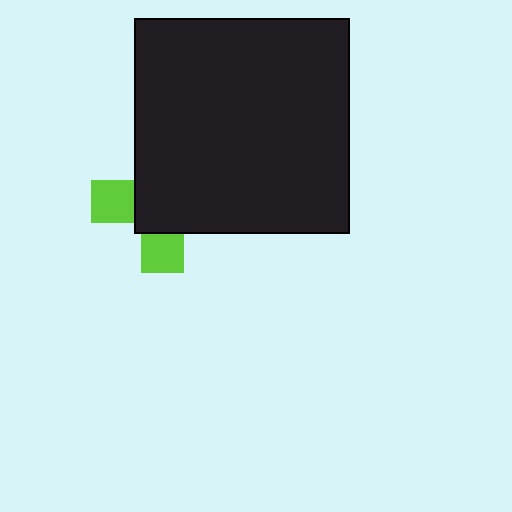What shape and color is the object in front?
The object in front is a black square.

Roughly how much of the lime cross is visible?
A small part of it is visible (roughly 34%).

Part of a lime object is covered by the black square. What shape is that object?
It is a cross.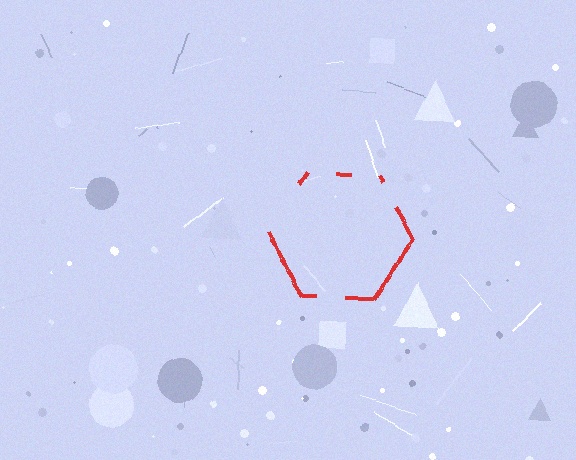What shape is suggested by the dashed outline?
The dashed outline suggests a hexagon.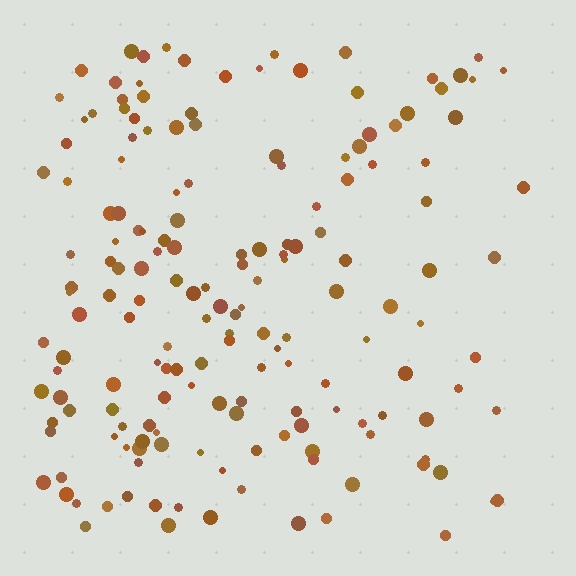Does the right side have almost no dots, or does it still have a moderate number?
Still a moderate number, just noticeably fewer than the left.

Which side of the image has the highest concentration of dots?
The left.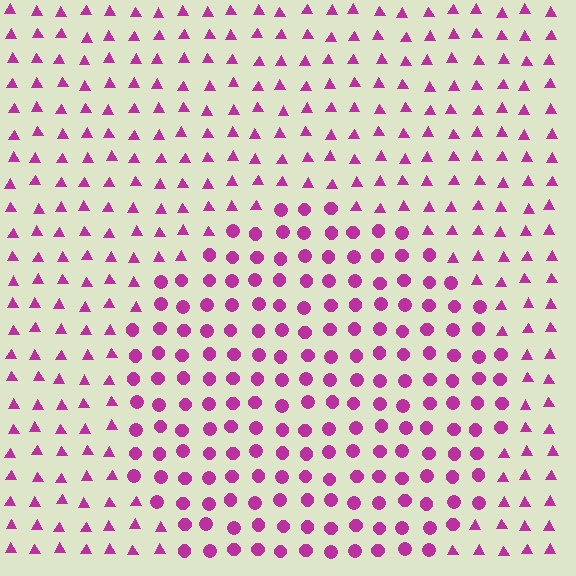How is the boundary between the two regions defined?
The boundary is defined by a change in element shape: circles inside vs. triangles outside. All elements share the same color and spacing.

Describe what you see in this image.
The image is filled with small magenta elements arranged in a uniform grid. A circle-shaped region contains circles, while the surrounding area contains triangles. The boundary is defined purely by the change in element shape.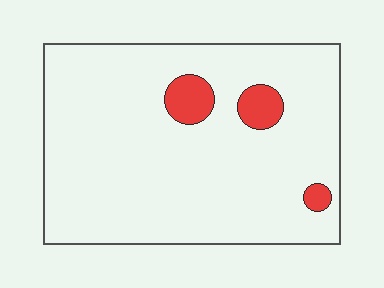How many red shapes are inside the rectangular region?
3.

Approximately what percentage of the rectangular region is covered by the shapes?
Approximately 5%.